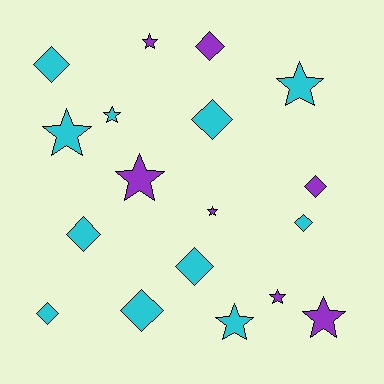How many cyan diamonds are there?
There are 7 cyan diamonds.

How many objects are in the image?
There are 18 objects.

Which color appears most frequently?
Cyan, with 11 objects.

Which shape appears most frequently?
Diamond, with 9 objects.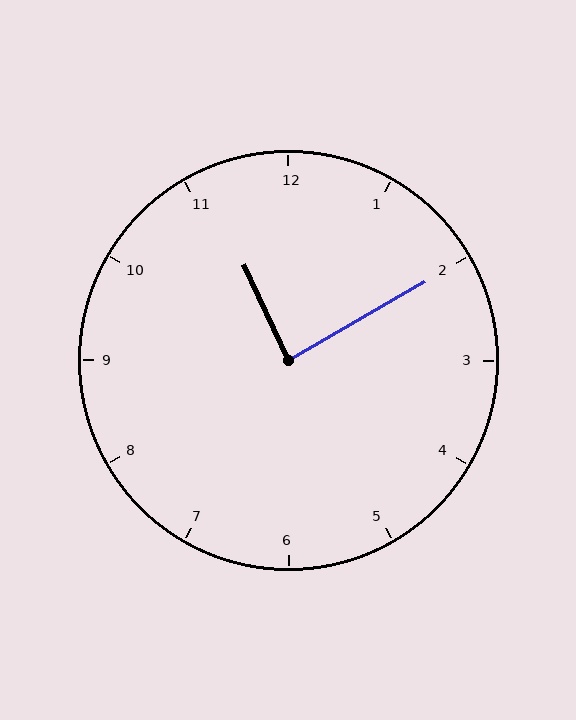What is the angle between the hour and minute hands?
Approximately 85 degrees.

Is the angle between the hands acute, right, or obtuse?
It is right.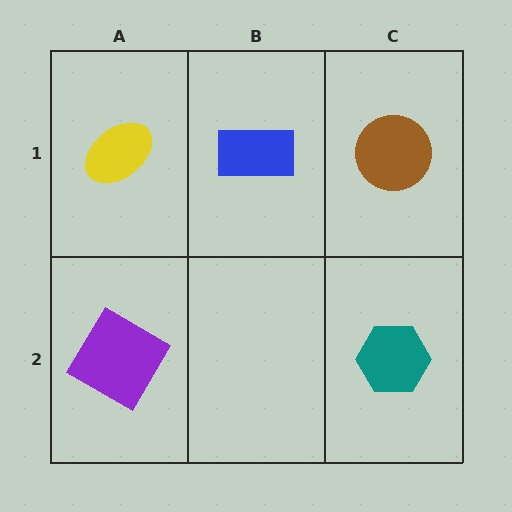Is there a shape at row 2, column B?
No, that cell is empty.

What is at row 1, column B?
A blue rectangle.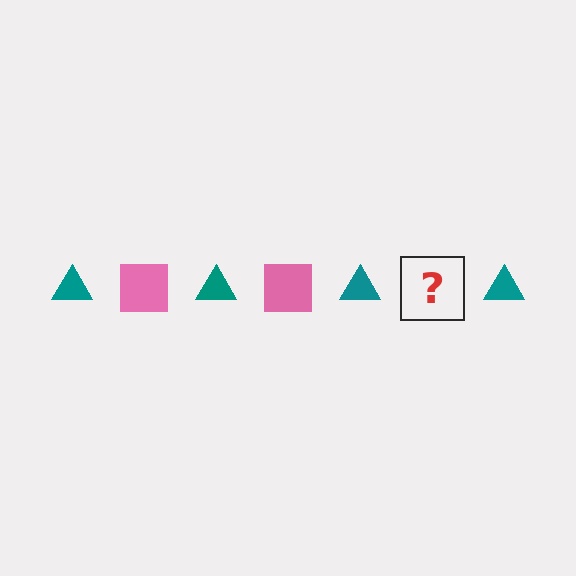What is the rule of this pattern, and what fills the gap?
The rule is that the pattern alternates between teal triangle and pink square. The gap should be filled with a pink square.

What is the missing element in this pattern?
The missing element is a pink square.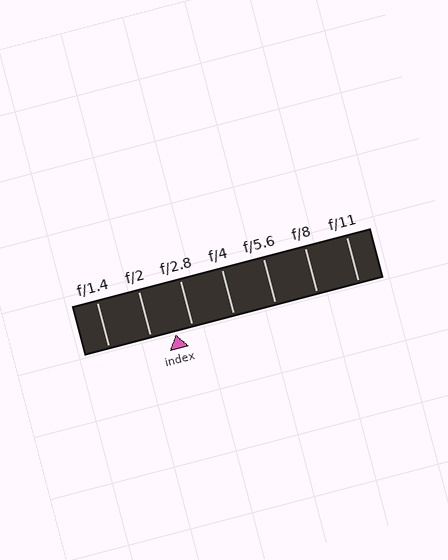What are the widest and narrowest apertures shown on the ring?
The widest aperture shown is f/1.4 and the narrowest is f/11.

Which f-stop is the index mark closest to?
The index mark is closest to f/2.8.